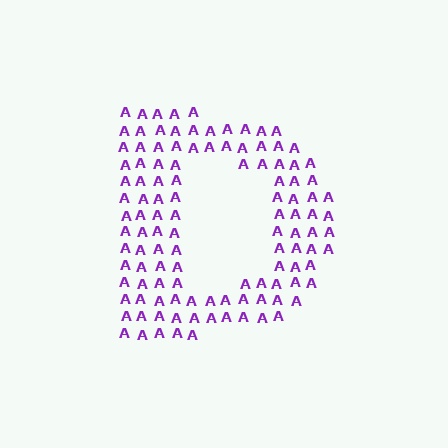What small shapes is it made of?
It is made of small letter A's.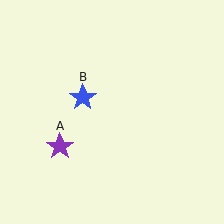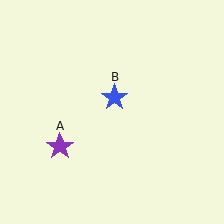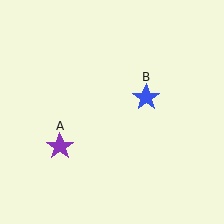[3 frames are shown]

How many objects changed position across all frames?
1 object changed position: blue star (object B).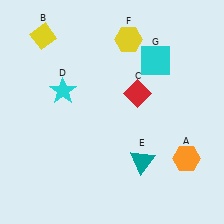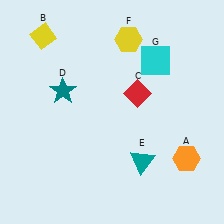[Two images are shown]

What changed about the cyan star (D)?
In Image 1, D is cyan. In Image 2, it changed to teal.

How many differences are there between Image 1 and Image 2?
There is 1 difference between the two images.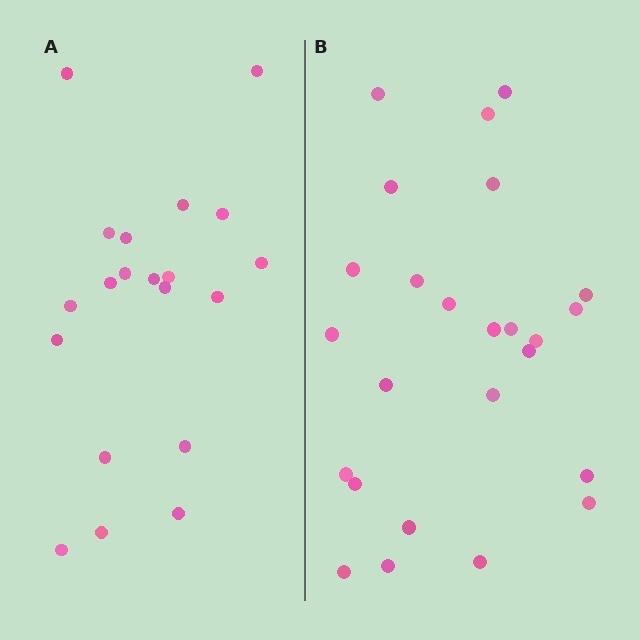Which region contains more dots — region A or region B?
Region B (the right region) has more dots.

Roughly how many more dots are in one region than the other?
Region B has about 5 more dots than region A.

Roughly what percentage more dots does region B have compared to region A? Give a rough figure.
About 25% more.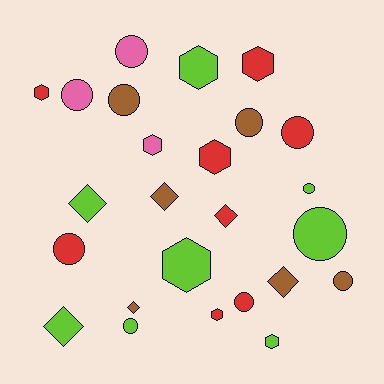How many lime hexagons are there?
There are 3 lime hexagons.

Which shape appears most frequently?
Circle, with 11 objects.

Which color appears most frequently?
Red, with 8 objects.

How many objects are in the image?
There are 25 objects.